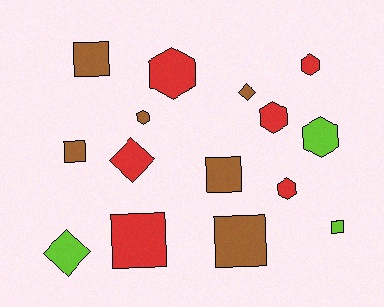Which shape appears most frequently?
Hexagon, with 6 objects.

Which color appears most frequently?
Brown, with 6 objects.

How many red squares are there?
There is 1 red square.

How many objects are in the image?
There are 15 objects.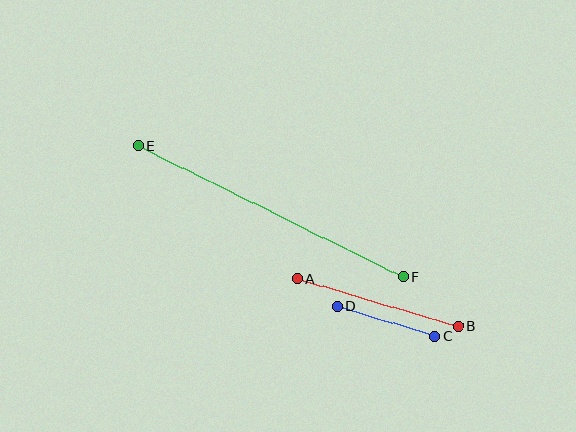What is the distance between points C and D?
The distance is approximately 101 pixels.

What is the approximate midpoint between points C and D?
The midpoint is at approximately (386, 321) pixels.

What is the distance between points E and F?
The distance is approximately 295 pixels.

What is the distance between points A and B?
The distance is approximately 167 pixels.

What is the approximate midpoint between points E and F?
The midpoint is at approximately (271, 212) pixels.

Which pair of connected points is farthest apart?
Points E and F are farthest apart.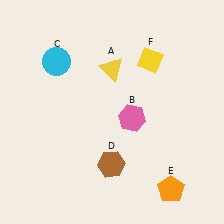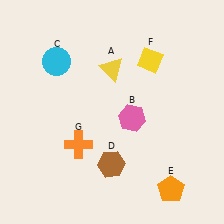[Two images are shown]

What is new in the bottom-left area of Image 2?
An orange cross (G) was added in the bottom-left area of Image 2.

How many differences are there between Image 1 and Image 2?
There is 1 difference between the two images.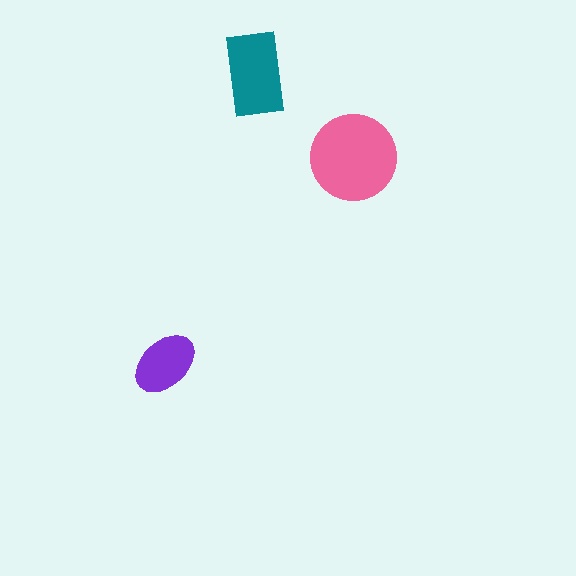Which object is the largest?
The pink circle.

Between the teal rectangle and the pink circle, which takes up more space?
The pink circle.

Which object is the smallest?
The purple ellipse.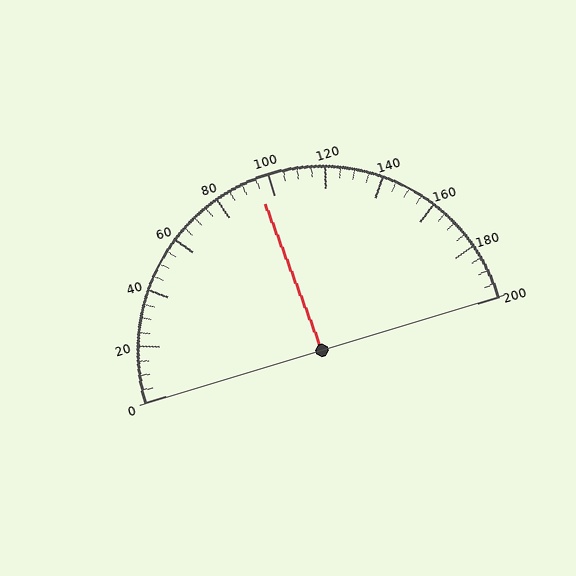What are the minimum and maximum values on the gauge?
The gauge ranges from 0 to 200.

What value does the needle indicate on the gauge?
The needle indicates approximately 95.